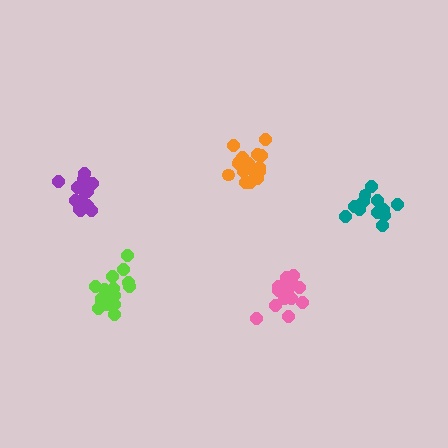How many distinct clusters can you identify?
There are 5 distinct clusters.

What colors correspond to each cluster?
The clusters are colored: teal, pink, lime, purple, orange.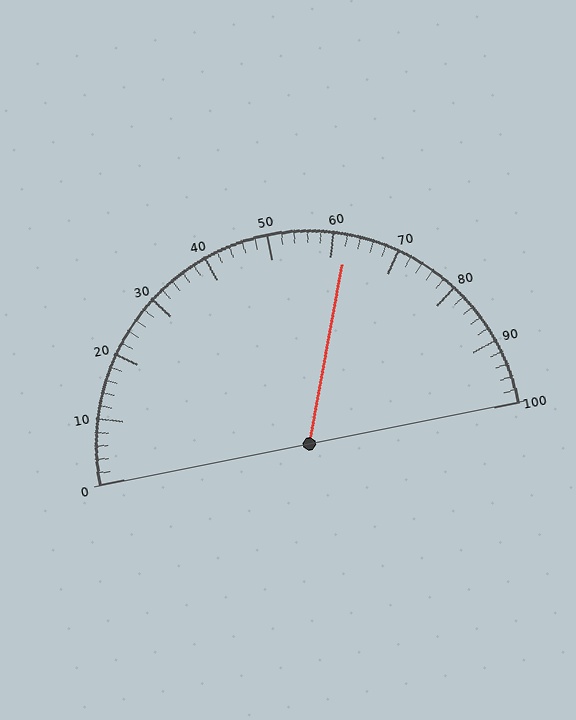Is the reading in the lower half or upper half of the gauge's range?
The reading is in the upper half of the range (0 to 100).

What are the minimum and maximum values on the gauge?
The gauge ranges from 0 to 100.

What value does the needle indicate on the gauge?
The needle indicates approximately 62.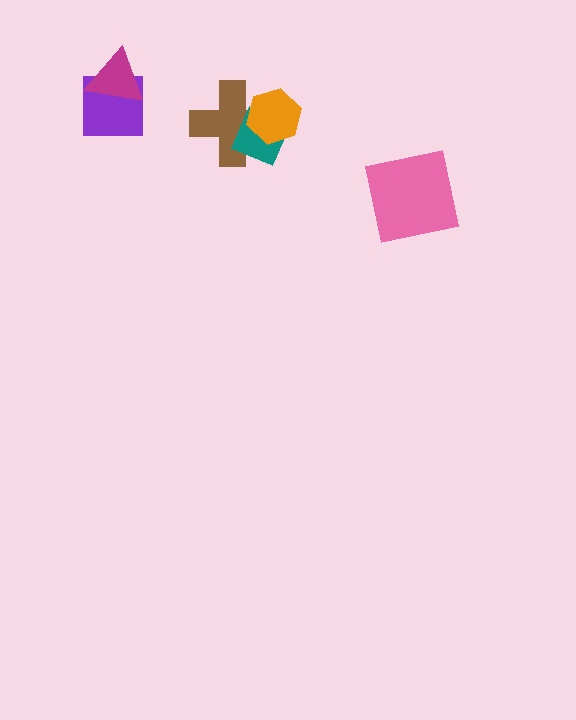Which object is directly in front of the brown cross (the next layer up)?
The teal diamond is directly in front of the brown cross.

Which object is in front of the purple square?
The magenta triangle is in front of the purple square.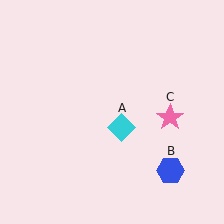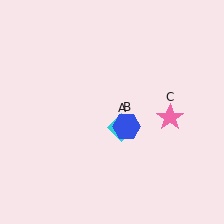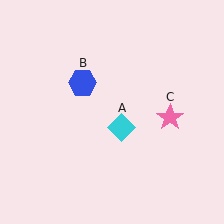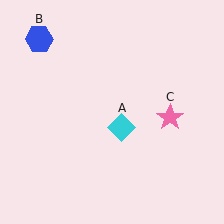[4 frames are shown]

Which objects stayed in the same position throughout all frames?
Cyan diamond (object A) and pink star (object C) remained stationary.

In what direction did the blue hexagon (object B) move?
The blue hexagon (object B) moved up and to the left.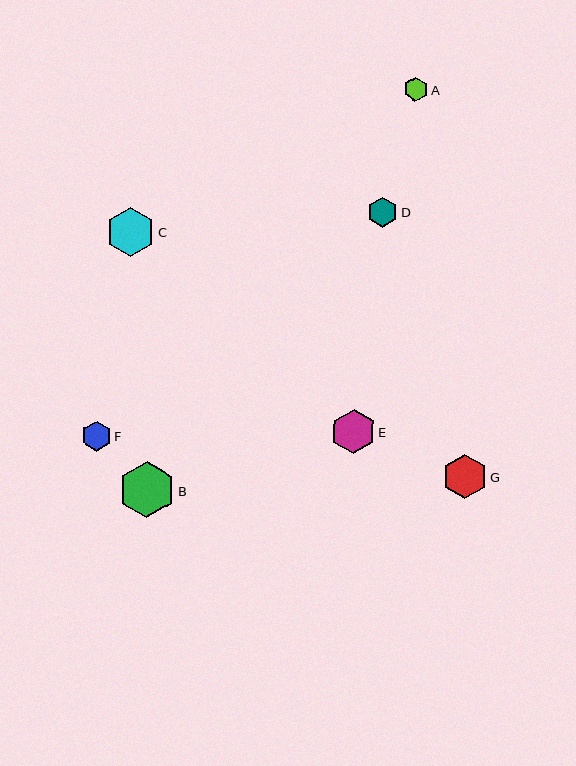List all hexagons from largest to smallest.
From largest to smallest: B, C, E, G, F, D, A.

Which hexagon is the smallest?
Hexagon A is the smallest with a size of approximately 24 pixels.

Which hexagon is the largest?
Hexagon B is the largest with a size of approximately 55 pixels.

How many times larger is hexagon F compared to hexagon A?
Hexagon F is approximately 1.3 times the size of hexagon A.